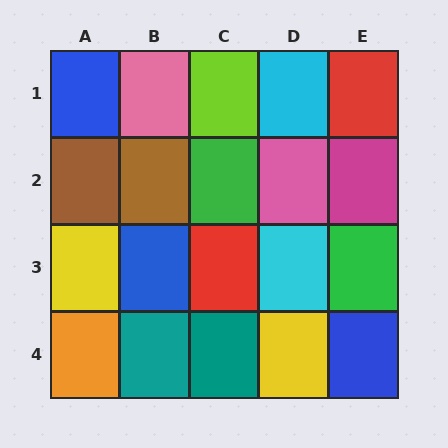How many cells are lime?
1 cell is lime.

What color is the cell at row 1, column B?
Pink.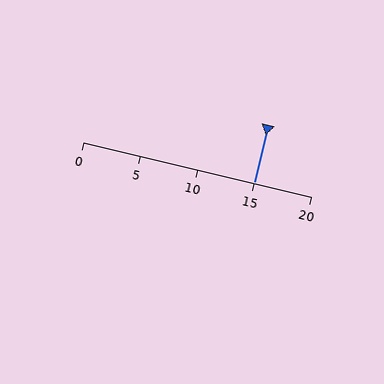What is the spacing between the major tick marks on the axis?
The major ticks are spaced 5 apart.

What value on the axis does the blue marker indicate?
The marker indicates approximately 15.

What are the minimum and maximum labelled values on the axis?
The axis runs from 0 to 20.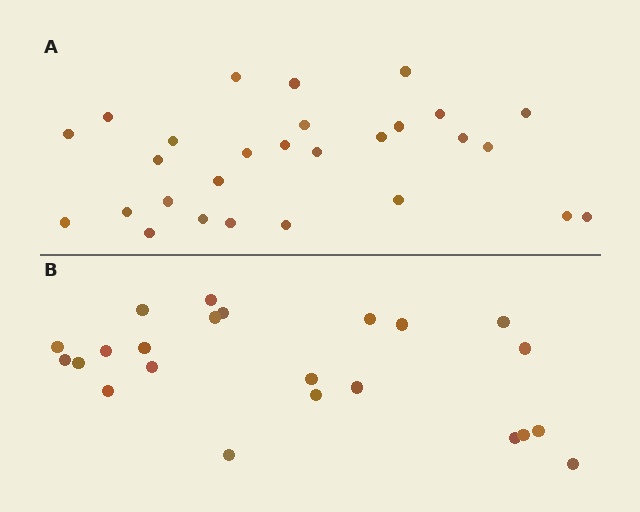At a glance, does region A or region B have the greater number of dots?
Region A (the top region) has more dots.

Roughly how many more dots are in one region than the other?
Region A has about 5 more dots than region B.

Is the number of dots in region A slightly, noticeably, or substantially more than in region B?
Region A has only slightly more — the two regions are fairly close. The ratio is roughly 1.2 to 1.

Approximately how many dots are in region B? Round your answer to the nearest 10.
About 20 dots. (The exact count is 23, which rounds to 20.)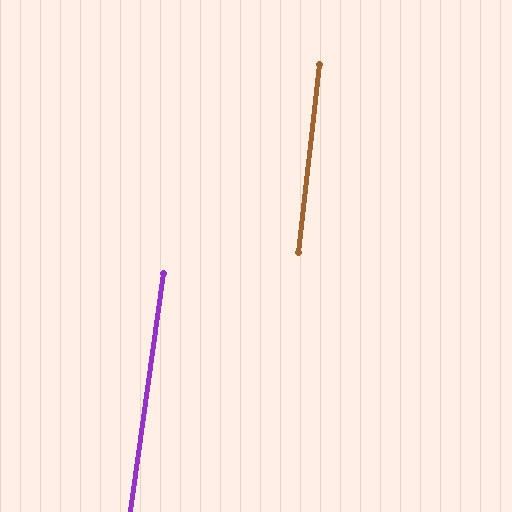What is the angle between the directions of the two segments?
Approximately 1 degree.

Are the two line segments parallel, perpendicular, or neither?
Parallel — their directions differ by only 1.3°.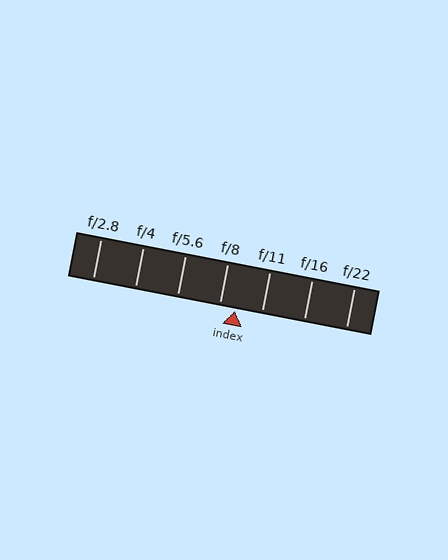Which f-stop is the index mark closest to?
The index mark is closest to f/8.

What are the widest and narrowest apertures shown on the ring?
The widest aperture shown is f/2.8 and the narrowest is f/22.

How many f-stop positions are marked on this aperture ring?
There are 7 f-stop positions marked.